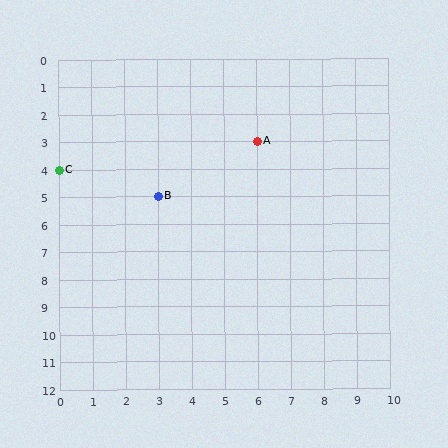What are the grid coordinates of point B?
Point B is at grid coordinates (3, 5).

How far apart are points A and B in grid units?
Points A and B are 3 columns and 2 rows apart (about 3.6 grid units diagonally).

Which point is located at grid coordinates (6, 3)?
Point A is at (6, 3).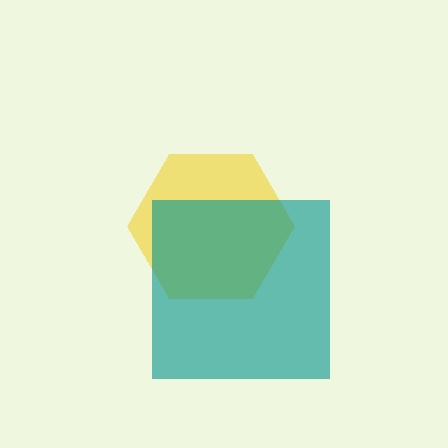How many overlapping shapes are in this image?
There are 2 overlapping shapes in the image.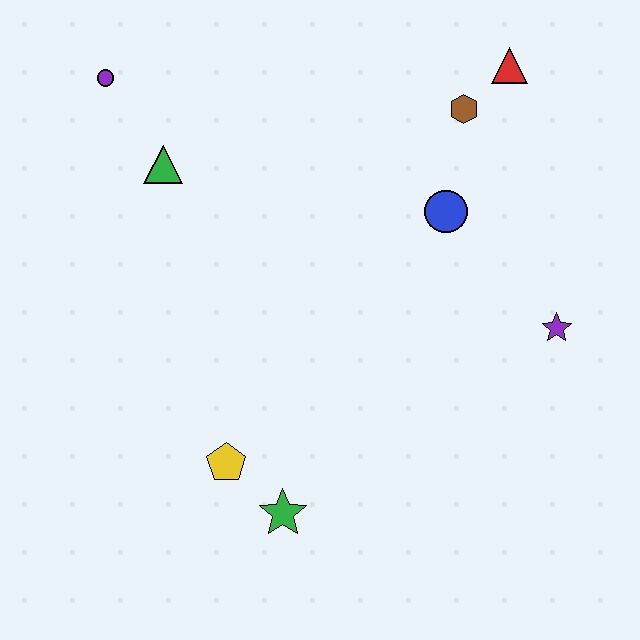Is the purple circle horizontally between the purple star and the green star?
No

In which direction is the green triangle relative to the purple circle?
The green triangle is below the purple circle.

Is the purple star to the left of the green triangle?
No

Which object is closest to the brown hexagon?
The red triangle is closest to the brown hexagon.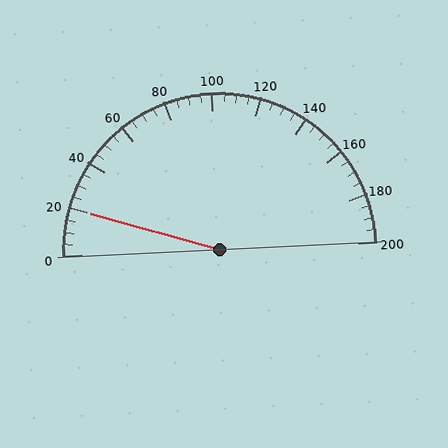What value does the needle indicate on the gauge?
The needle indicates approximately 20.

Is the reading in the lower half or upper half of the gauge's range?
The reading is in the lower half of the range (0 to 200).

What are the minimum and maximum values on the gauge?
The gauge ranges from 0 to 200.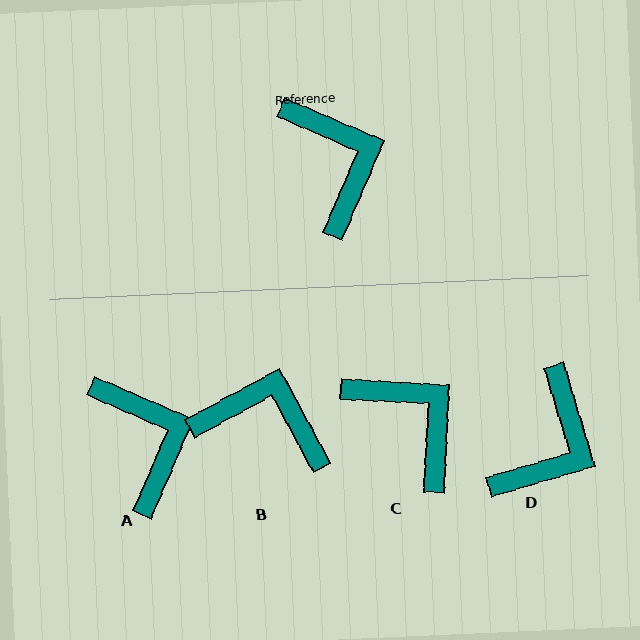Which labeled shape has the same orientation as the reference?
A.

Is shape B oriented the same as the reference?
No, it is off by about 52 degrees.